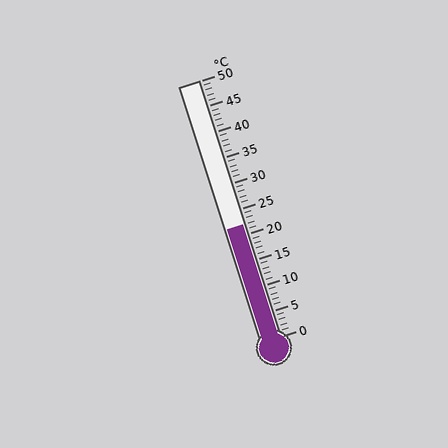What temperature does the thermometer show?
The thermometer shows approximately 22°C.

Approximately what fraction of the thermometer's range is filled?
The thermometer is filled to approximately 45% of its range.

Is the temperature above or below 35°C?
The temperature is below 35°C.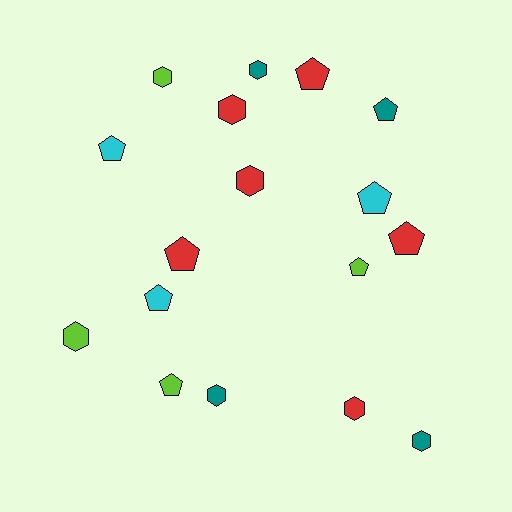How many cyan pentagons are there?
There are 3 cyan pentagons.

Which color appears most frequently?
Red, with 6 objects.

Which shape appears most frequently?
Pentagon, with 9 objects.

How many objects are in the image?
There are 17 objects.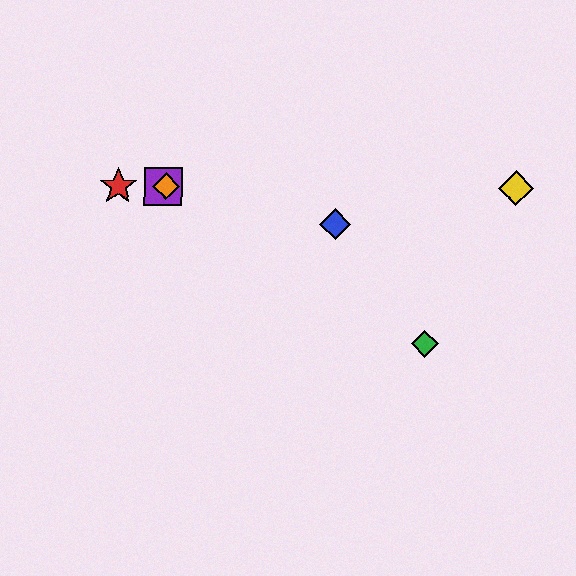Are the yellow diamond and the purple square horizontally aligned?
Yes, both are at y≈188.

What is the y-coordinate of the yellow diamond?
The yellow diamond is at y≈188.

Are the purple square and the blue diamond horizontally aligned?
No, the purple square is at y≈187 and the blue diamond is at y≈224.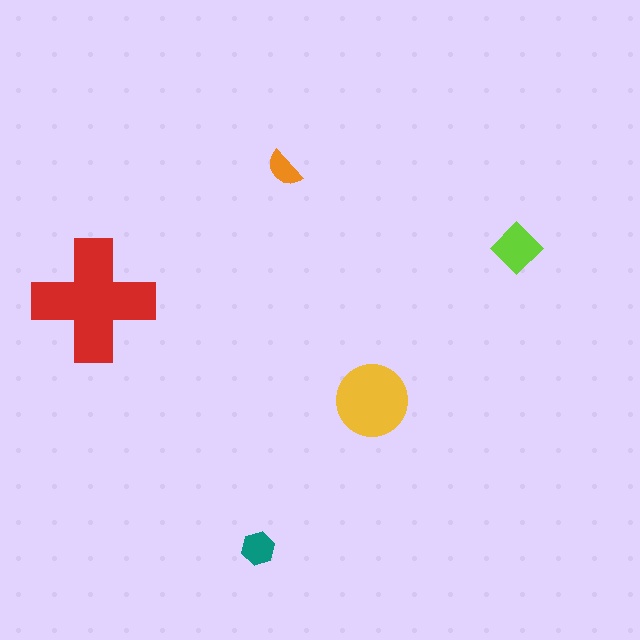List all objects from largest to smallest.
The red cross, the yellow circle, the lime diamond, the teal hexagon, the orange semicircle.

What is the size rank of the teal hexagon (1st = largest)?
4th.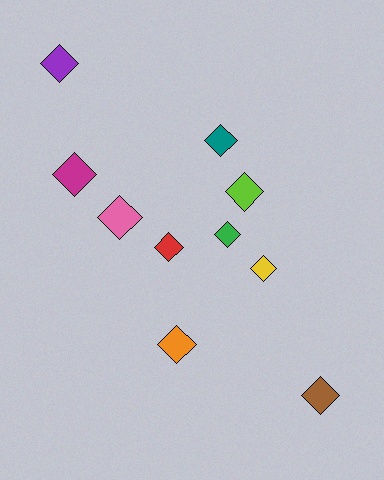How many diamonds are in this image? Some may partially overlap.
There are 10 diamonds.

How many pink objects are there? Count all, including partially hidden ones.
There is 1 pink object.